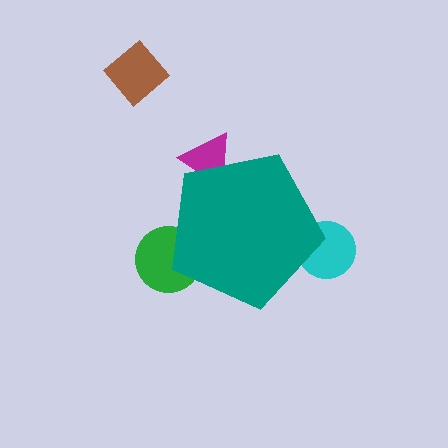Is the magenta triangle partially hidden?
Yes, the magenta triangle is partially hidden behind the teal pentagon.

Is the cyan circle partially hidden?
Yes, the cyan circle is partially hidden behind the teal pentagon.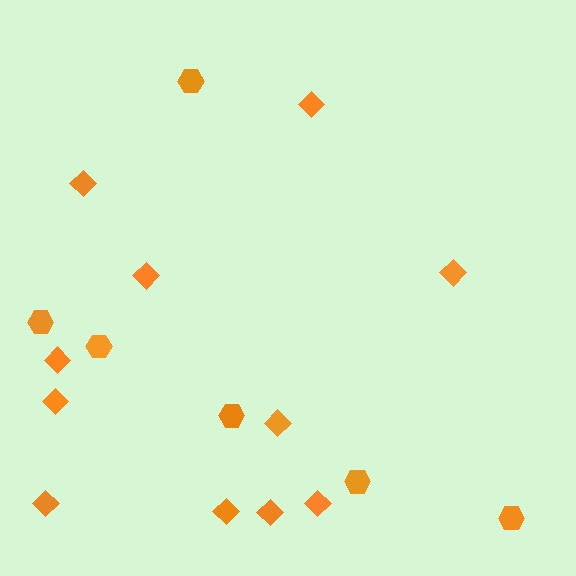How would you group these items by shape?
There are 2 groups: one group of hexagons (6) and one group of diamonds (11).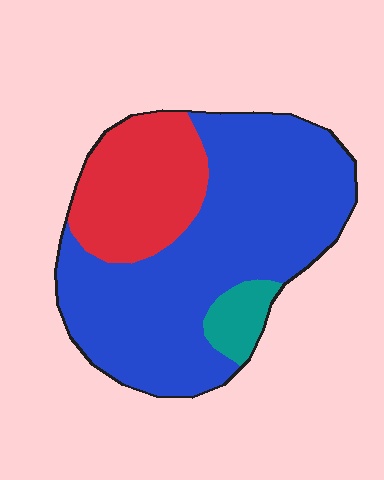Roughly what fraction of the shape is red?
Red covers around 25% of the shape.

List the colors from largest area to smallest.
From largest to smallest: blue, red, teal.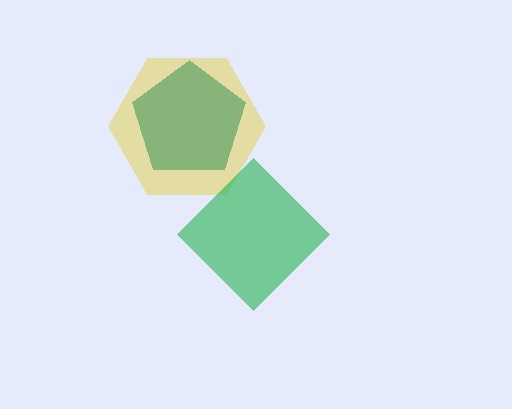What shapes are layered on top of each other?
The layered shapes are: a teal pentagon, a yellow hexagon, a green diamond.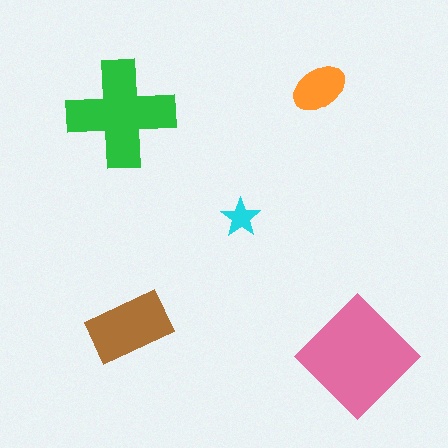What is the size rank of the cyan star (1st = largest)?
5th.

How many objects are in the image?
There are 5 objects in the image.